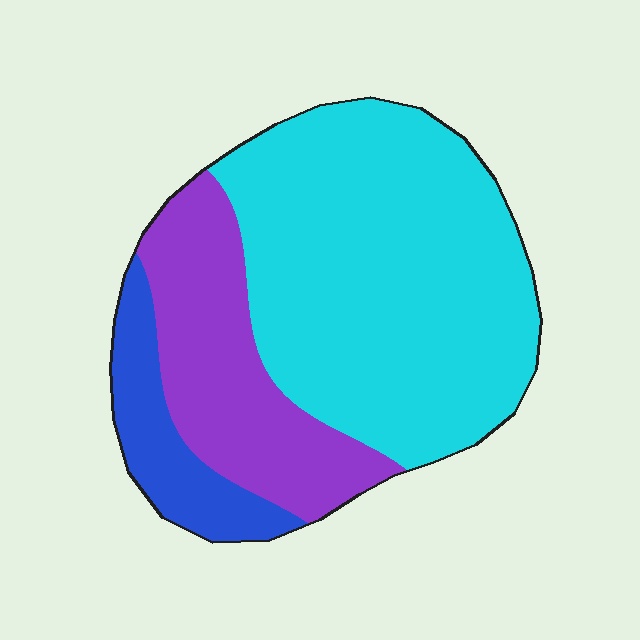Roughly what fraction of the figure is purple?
Purple takes up about one quarter (1/4) of the figure.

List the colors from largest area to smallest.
From largest to smallest: cyan, purple, blue.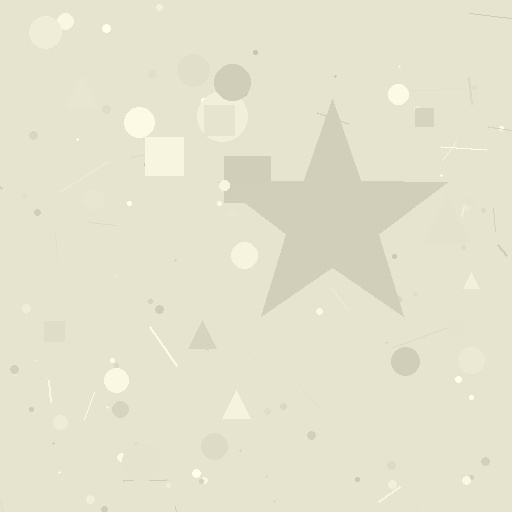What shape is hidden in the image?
A star is hidden in the image.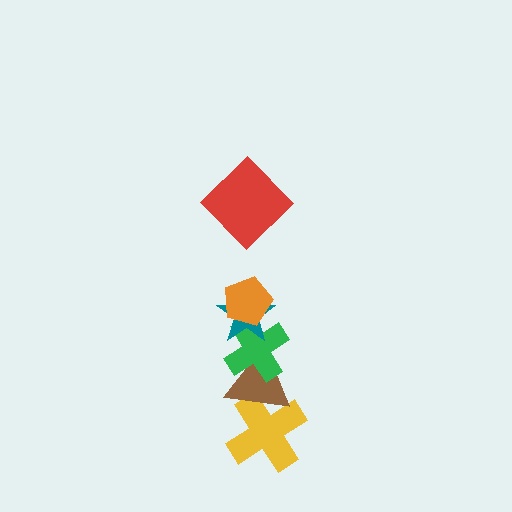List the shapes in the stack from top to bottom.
From top to bottom: the red diamond, the orange pentagon, the teal star, the green cross, the brown triangle, the yellow cross.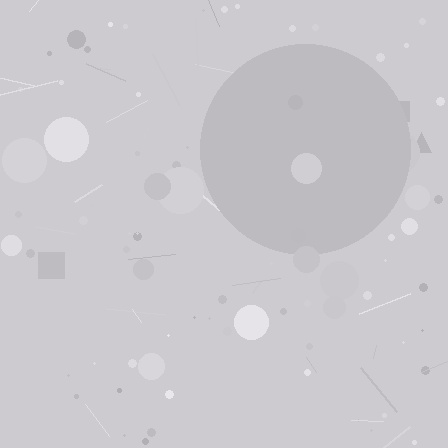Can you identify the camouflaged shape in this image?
The camouflaged shape is a circle.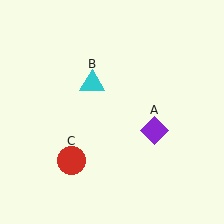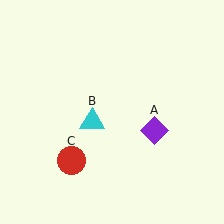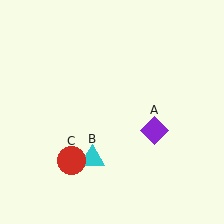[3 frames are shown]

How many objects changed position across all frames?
1 object changed position: cyan triangle (object B).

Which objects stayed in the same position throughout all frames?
Purple diamond (object A) and red circle (object C) remained stationary.